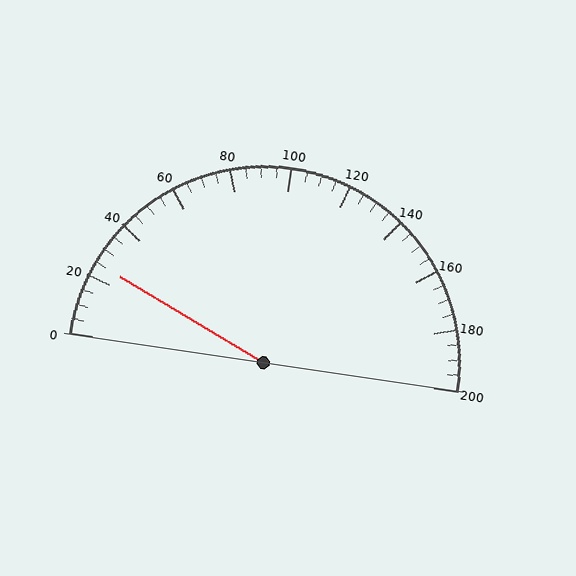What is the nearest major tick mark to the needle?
The nearest major tick mark is 20.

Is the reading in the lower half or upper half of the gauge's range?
The reading is in the lower half of the range (0 to 200).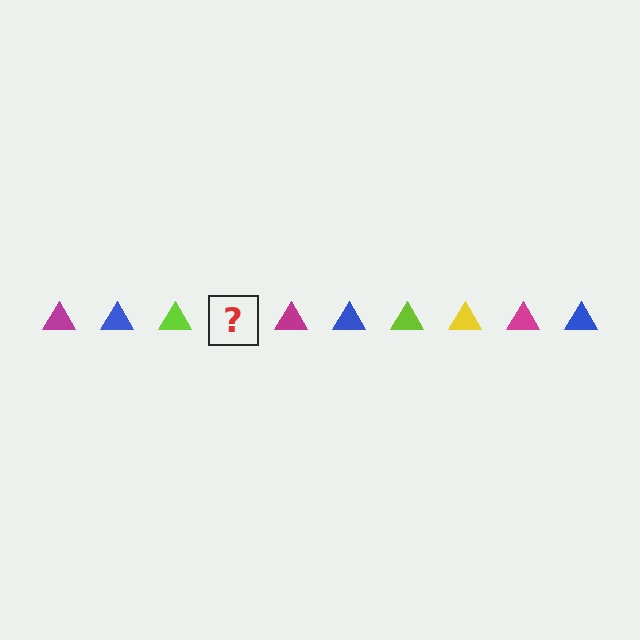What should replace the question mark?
The question mark should be replaced with a yellow triangle.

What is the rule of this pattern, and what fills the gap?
The rule is that the pattern cycles through magenta, blue, lime, yellow triangles. The gap should be filled with a yellow triangle.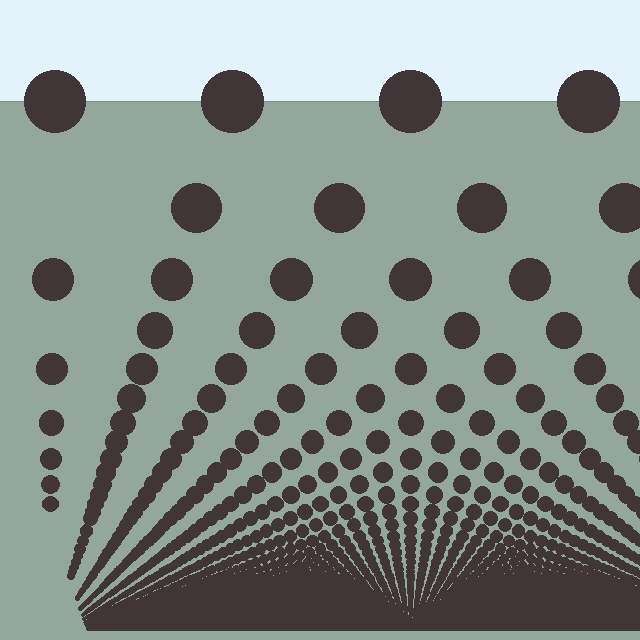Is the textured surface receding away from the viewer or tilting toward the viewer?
The surface appears to tilt toward the viewer. Texture elements get larger and sparser toward the top.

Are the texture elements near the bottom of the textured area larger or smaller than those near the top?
Smaller. The gradient is inverted — elements near the bottom are smaller and denser.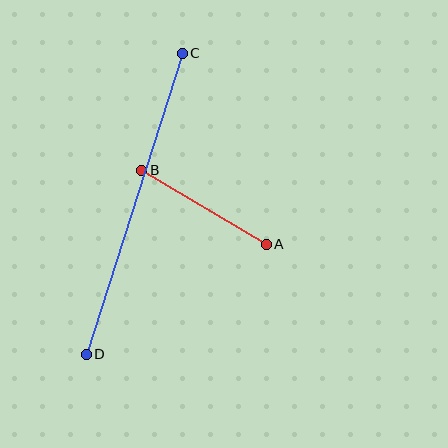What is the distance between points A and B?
The distance is approximately 145 pixels.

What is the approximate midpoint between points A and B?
The midpoint is at approximately (204, 207) pixels.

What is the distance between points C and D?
The distance is approximately 316 pixels.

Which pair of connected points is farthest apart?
Points C and D are farthest apart.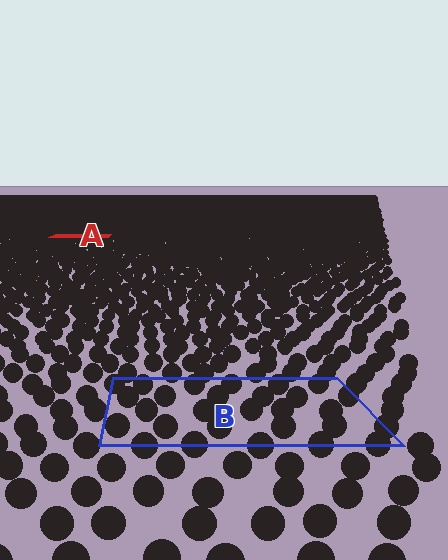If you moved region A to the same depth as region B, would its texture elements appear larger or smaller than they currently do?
They would appear larger. At a closer depth, the same texture elements are projected at a bigger on-screen size.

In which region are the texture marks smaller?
The texture marks are smaller in region A, because it is farther away.